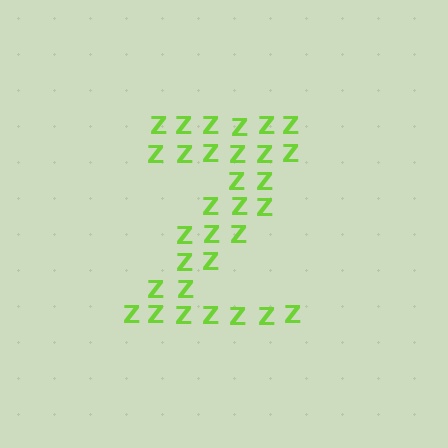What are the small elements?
The small elements are letter Z's.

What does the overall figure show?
The overall figure shows the letter Z.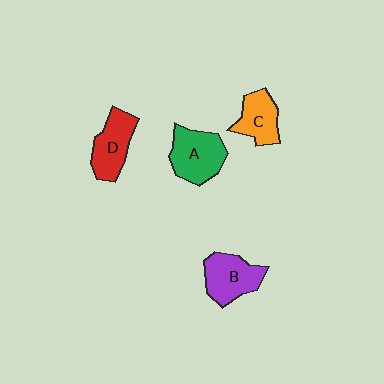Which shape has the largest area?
Shape A (green).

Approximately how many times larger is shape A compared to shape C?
Approximately 1.4 times.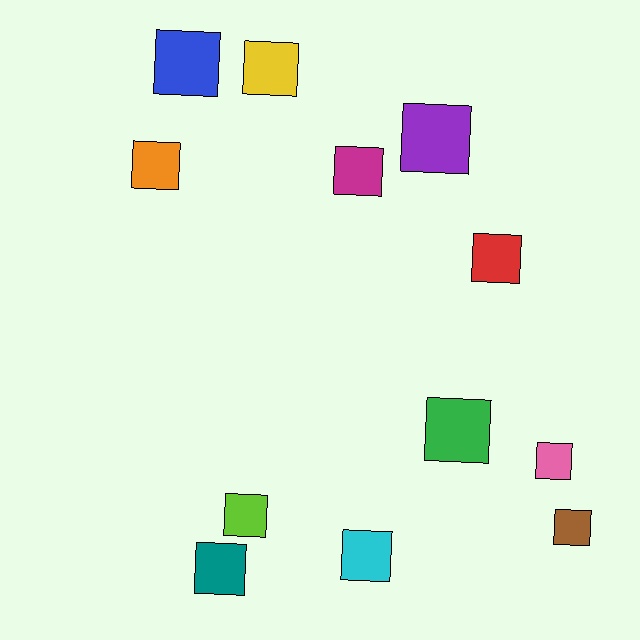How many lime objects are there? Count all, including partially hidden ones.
There is 1 lime object.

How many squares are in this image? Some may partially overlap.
There are 12 squares.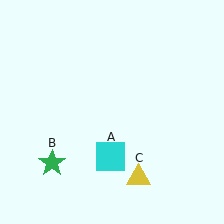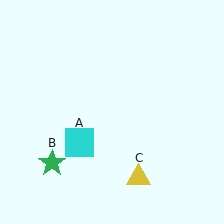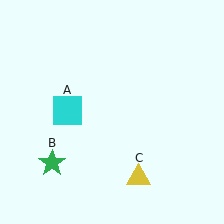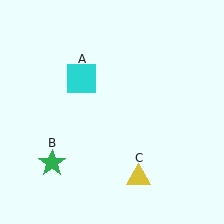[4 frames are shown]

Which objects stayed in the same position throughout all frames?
Green star (object B) and yellow triangle (object C) remained stationary.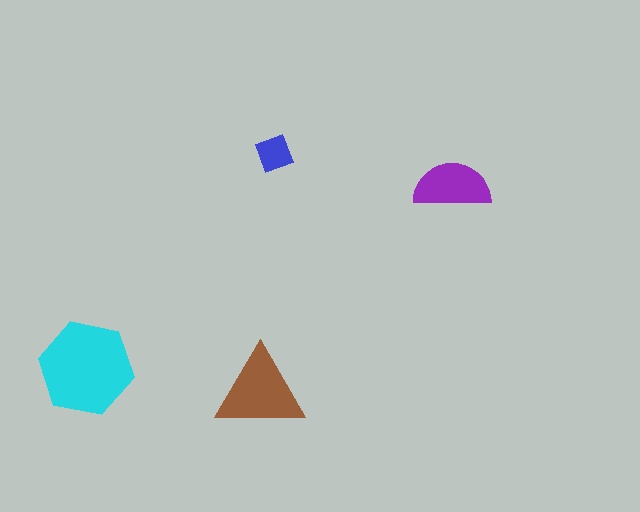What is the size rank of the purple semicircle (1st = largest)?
3rd.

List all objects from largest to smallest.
The cyan hexagon, the brown triangle, the purple semicircle, the blue square.